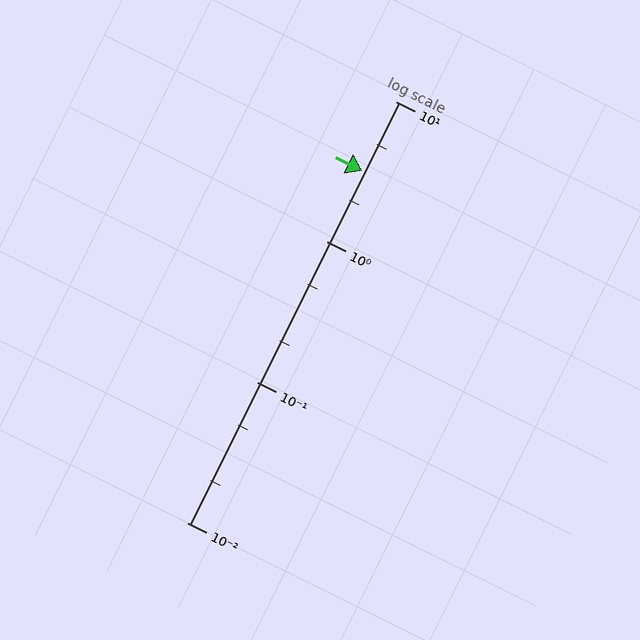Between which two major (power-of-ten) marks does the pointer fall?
The pointer is between 1 and 10.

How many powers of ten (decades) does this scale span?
The scale spans 3 decades, from 0.01 to 10.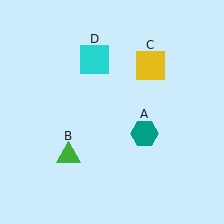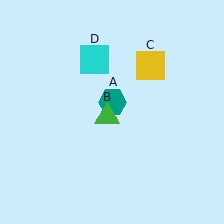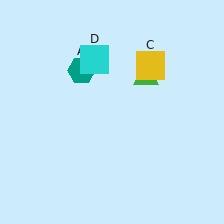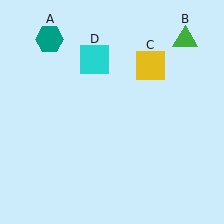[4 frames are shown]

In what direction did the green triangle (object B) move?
The green triangle (object B) moved up and to the right.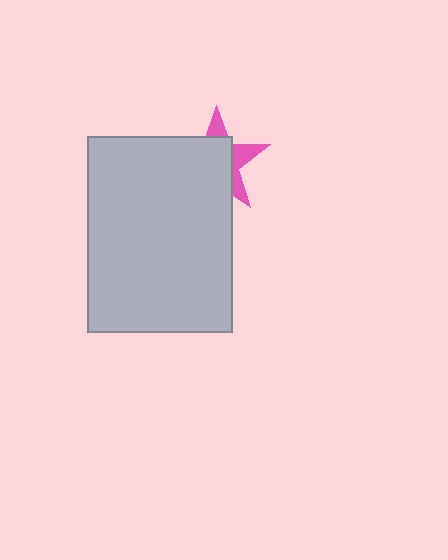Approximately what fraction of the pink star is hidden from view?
Roughly 68% of the pink star is hidden behind the light gray rectangle.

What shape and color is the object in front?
The object in front is a light gray rectangle.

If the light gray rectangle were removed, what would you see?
You would see the complete pink star.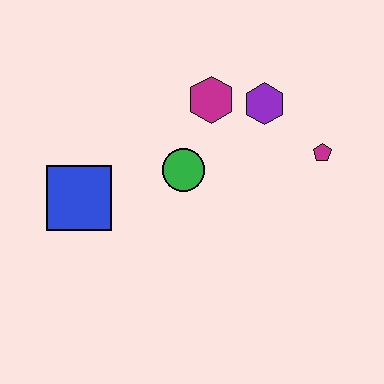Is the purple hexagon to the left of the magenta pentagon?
Yes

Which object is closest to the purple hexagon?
The magenta hexagon is closest to the purple hexagon.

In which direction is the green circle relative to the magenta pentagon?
The green circle is to the left of the magenta pentagon.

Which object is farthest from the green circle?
The magenta pentagon is farthest from the green circle.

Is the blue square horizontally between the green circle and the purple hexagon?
No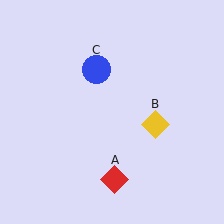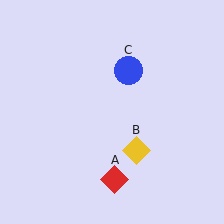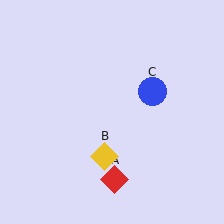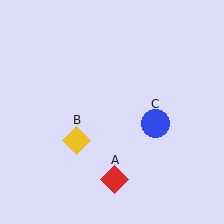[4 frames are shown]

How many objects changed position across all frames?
2 objects changed position: yellow diamond (object B), blue circle (object C).